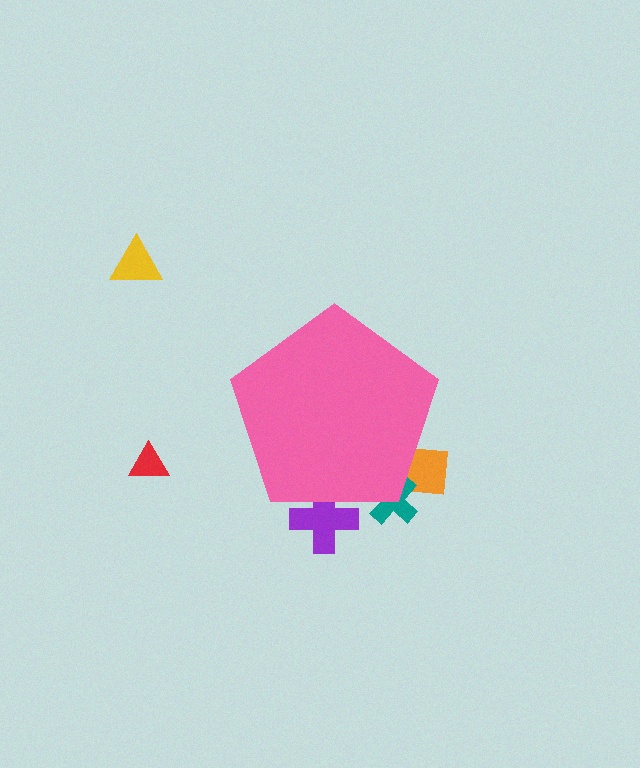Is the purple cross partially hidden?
Yes, the purple cross is partially hidden behind the pink pentagon.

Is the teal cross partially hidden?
Yes, the teal cross is partially hidden behind the pink pentagon.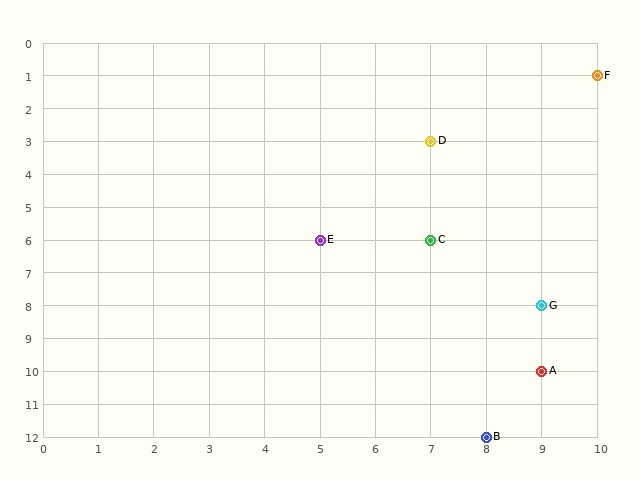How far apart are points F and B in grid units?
Points F and B are 2 columns and 11 rows apart (about 11.2 grid units diagonally).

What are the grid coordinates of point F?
Point F is at grid coordinates (10, 1).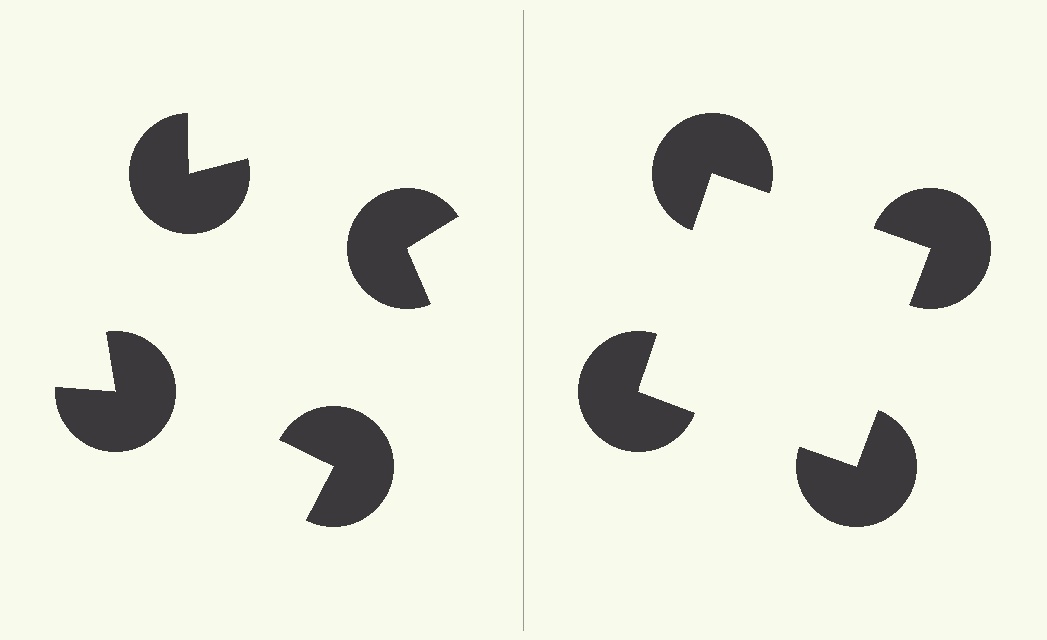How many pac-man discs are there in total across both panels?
8 — 4 on each side.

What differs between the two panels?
The pac-man discs are positioned identically on both sides; only the wedge orientations differ. On the right they align to a square; on the left they are misaligned.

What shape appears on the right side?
An illusory square.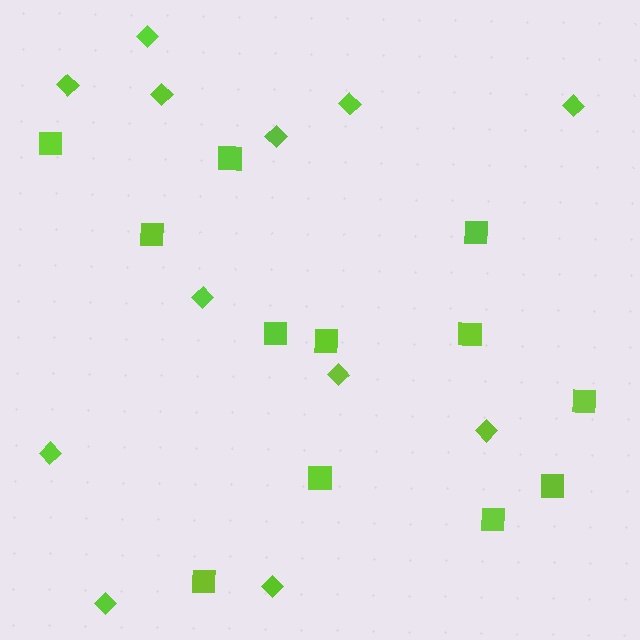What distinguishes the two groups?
There are 2 groups: one group of diamonds (12) and one group of squares (12).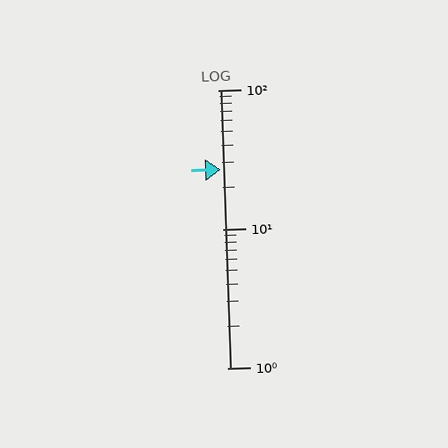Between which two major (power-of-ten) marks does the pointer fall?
The pointer is between 10 and 100.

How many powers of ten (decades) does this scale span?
The scale spans 2 decades, from 1 to 100.